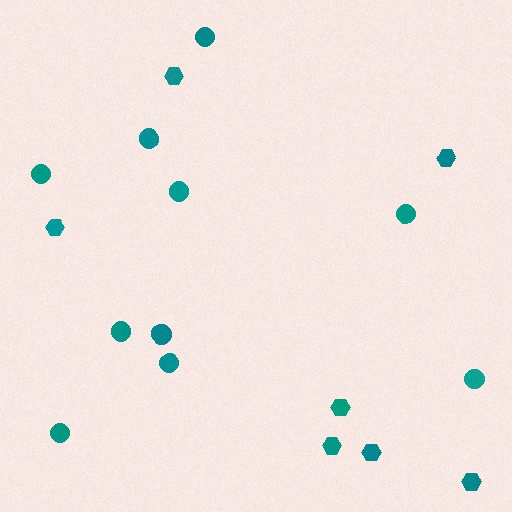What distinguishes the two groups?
There are 2 groups: one group of hexagons (7) and one group of circles (10).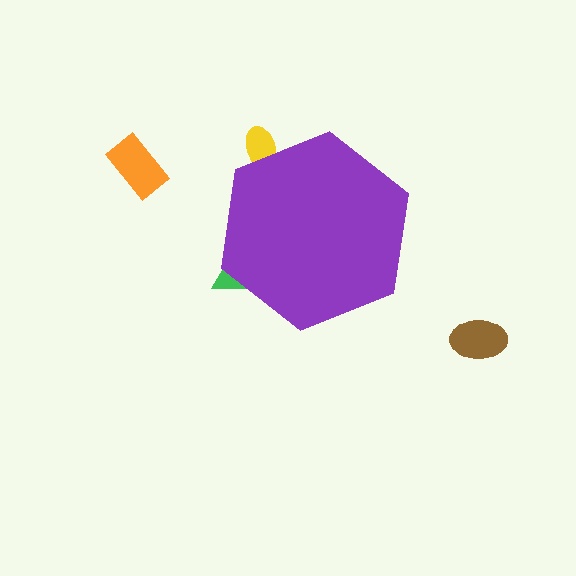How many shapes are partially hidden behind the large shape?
2 shapes are partially hidden.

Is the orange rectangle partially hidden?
No, the orange rectangle is fully visible.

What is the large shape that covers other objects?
A purple hexagon.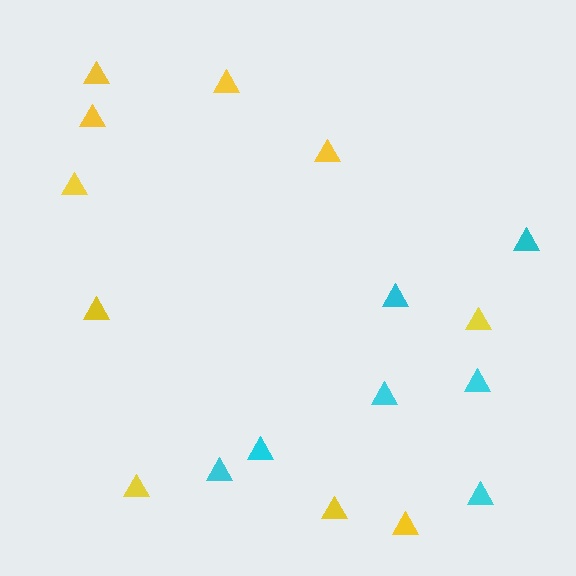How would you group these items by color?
There are 2 groups: one group of yellow triangles (10) and one group of cyan triangles (7).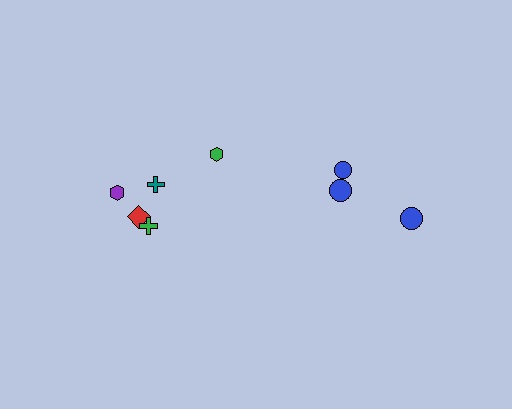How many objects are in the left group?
There are 5 objects.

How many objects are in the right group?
There are 3 objects.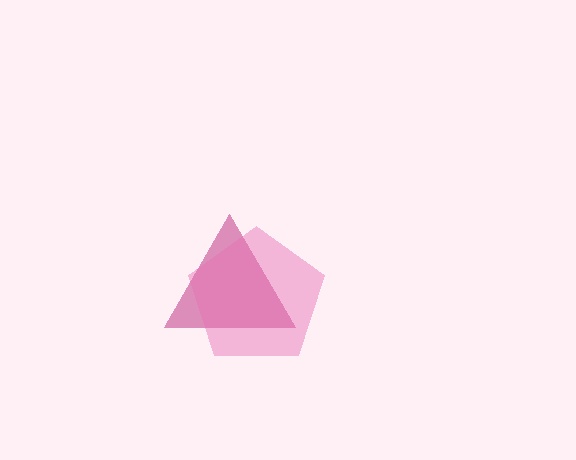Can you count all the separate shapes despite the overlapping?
Yes, there are 2 separate shapes.